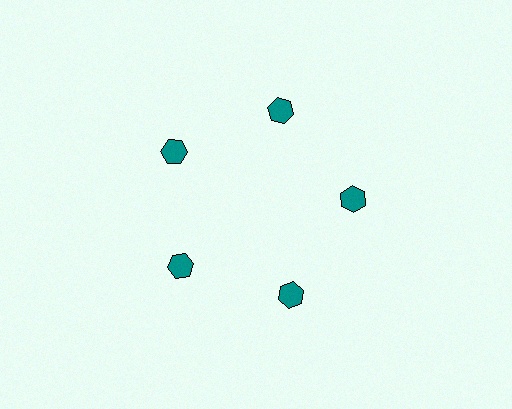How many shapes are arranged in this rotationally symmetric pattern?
There are 5 shapes, arranged in 5 groups of 1.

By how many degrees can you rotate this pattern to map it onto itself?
The pattern maps onto itself every 72 degrees of rotation.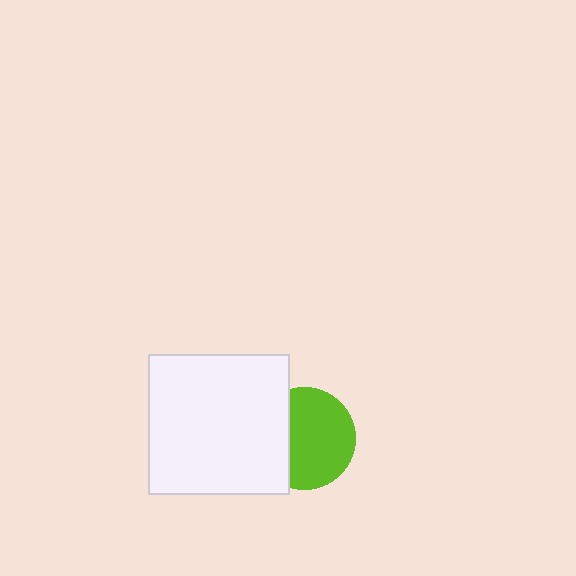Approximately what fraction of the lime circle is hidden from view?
Roughly 32% of the lime circle is hidden behind the white square.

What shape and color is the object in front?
The object in front is a white square.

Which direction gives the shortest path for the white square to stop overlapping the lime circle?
Moving left gives the shortest separation.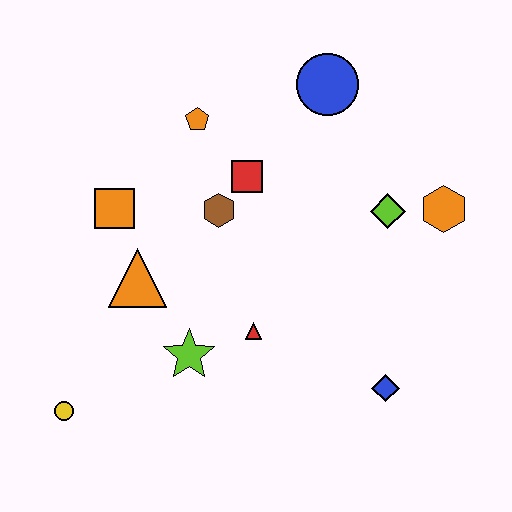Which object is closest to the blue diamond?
The red triangle is closest to the blue diamond.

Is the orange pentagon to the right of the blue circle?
No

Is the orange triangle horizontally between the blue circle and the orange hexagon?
No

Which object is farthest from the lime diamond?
The yellow circle is farthest from the lime diamond.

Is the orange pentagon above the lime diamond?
Yes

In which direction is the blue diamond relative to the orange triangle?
The blue diamond is to the right of the orange triangle.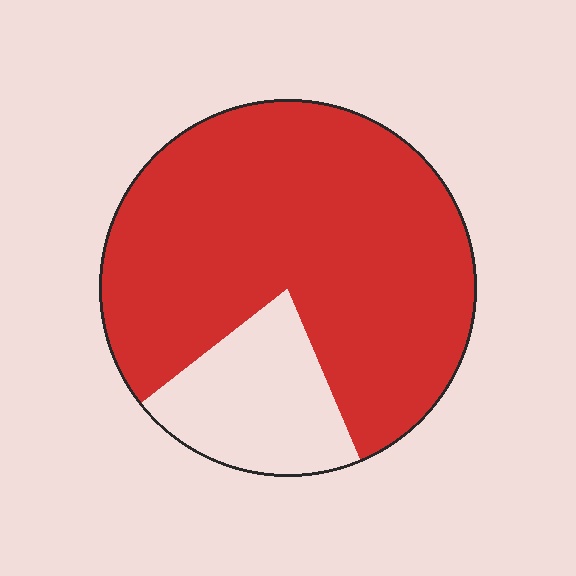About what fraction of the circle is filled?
About four fifths (4/5).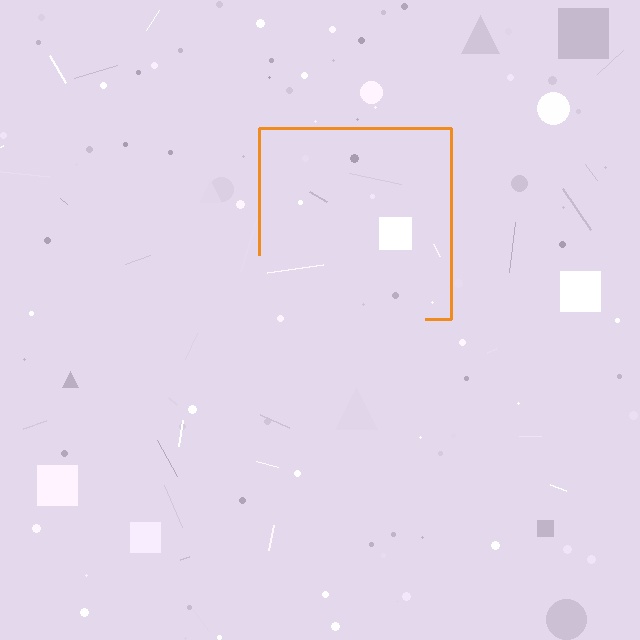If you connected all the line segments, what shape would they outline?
They would outline a square.